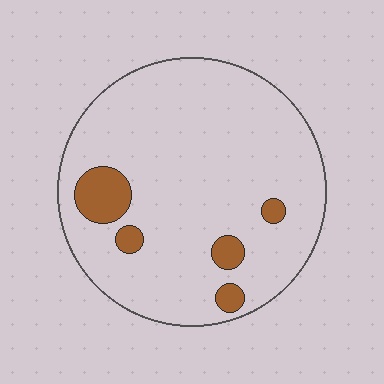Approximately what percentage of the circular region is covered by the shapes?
Approximately 10%.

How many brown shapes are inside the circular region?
5.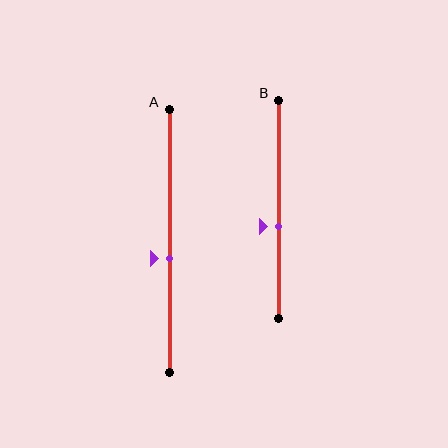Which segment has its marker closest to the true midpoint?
Segment A has its marker closest to the true midpoint.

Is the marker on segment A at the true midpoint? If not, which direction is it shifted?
No, the marker on segment A is shifted downward by about 7% of the segment length.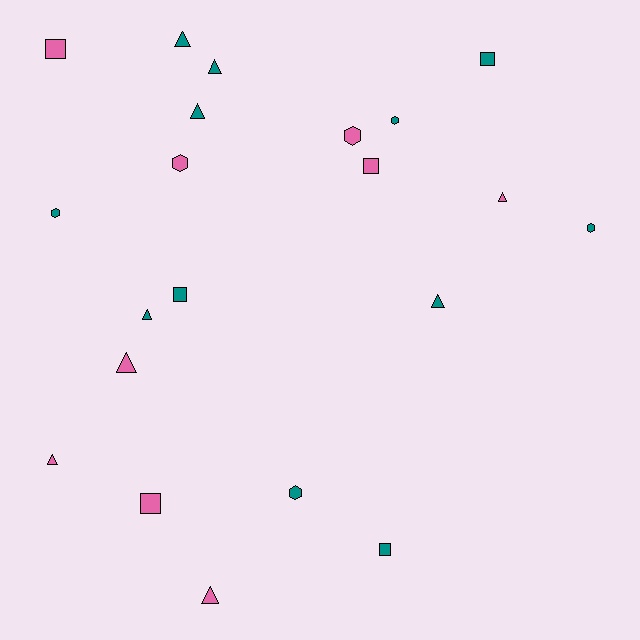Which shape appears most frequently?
Triangle, with 9 objects.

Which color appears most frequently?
Teal, with 12 objects.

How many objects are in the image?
There are 21 objects.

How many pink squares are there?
There are 3 pink squares.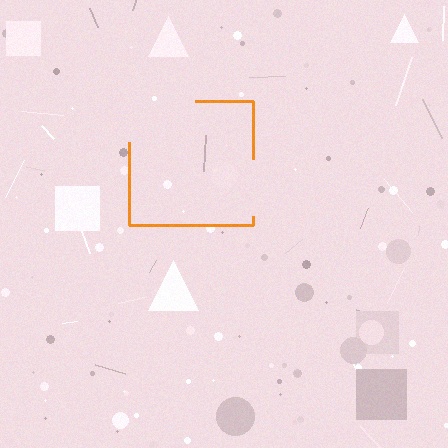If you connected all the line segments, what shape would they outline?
They would outline a square.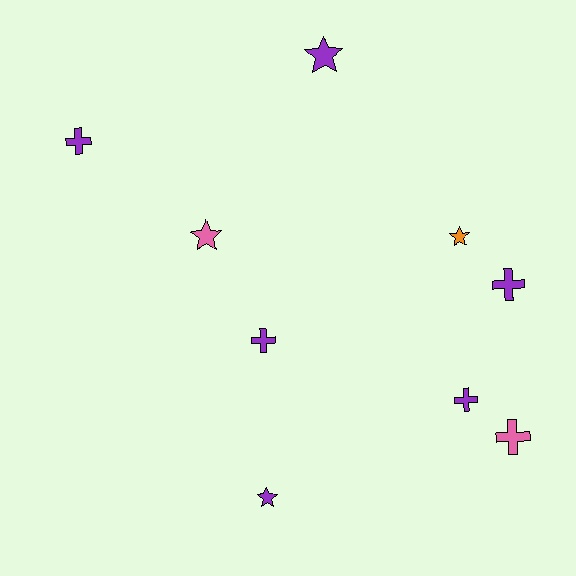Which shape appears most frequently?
Cross, with 5 objects.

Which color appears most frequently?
Purple, with 6 objects.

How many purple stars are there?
There are 2 purple stars.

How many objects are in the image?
There are 9 objects.